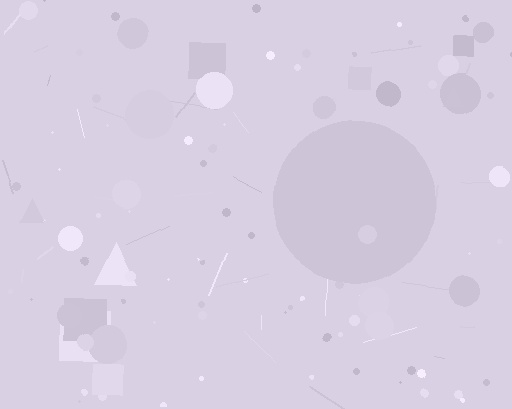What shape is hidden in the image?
A circle is hidden in the image.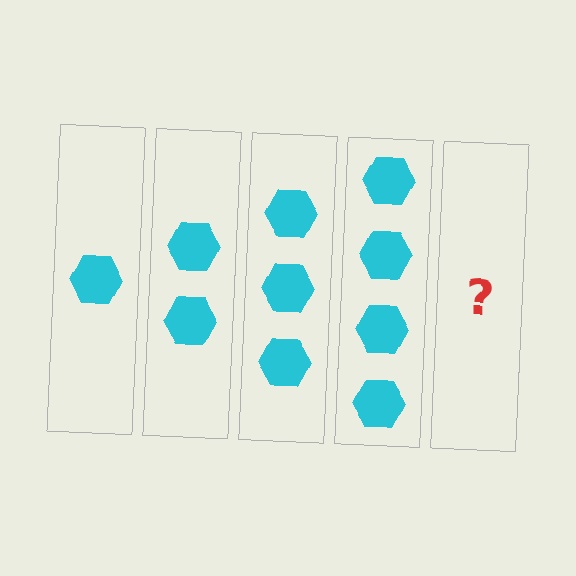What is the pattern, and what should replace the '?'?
The pattern is that each step adds one more hexagon. The '?' should be 5 hexagons.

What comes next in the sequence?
The next element should be 5 hexagons.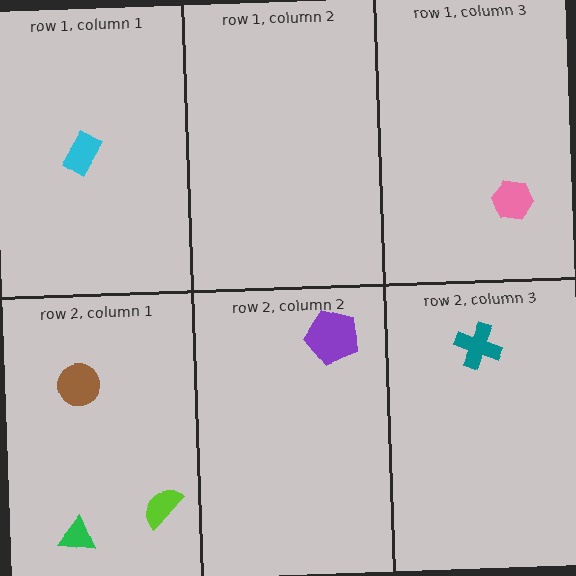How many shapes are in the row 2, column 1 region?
3.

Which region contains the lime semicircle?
The row 2, column 1 region.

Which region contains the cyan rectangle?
The row 1, column 1 region.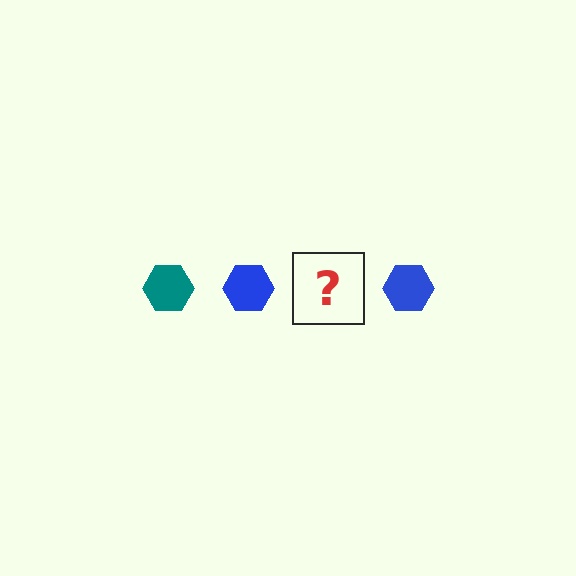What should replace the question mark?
The question mark should be replaced with a teal hexagon.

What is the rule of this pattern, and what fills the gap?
The rule is that the pattern cycles through teal, blue hexagons. The gap should be filled with a teal hexagon.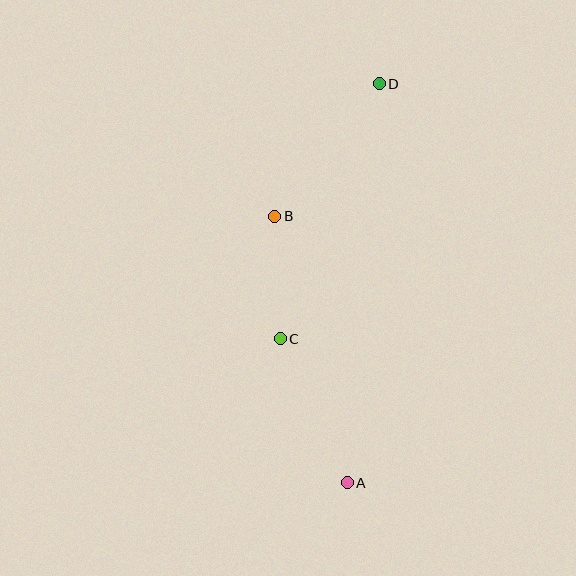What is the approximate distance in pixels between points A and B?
The distance between A and B is approximately 276 pixels.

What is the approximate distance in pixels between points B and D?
The distance between B and D is approximately 169 pixels.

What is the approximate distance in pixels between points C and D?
The distance between C and D is approximately 274 pixels.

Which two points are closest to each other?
Points B and C are closest to each other.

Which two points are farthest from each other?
Points A and D are farthest from each other.